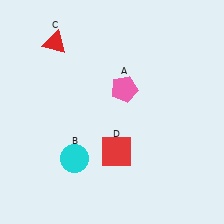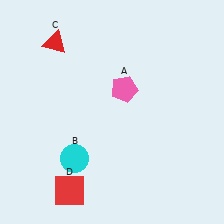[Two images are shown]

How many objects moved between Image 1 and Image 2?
1 object moved between the two images.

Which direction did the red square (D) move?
The red square (D) moved left.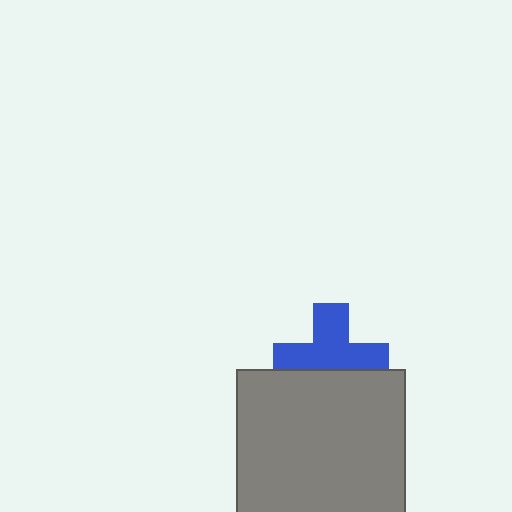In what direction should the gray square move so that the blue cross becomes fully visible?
The gray square should move down. That is the shortest direction to clear the overlap and leave the blue cross fully visible.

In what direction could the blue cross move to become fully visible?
The blue cross could move up. That would shift it out from behind the gray square entirely.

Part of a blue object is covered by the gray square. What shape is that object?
It is a cross.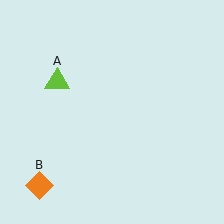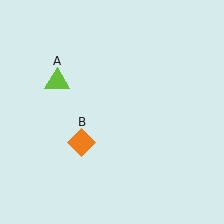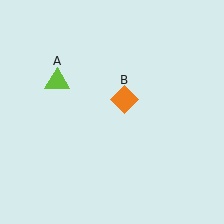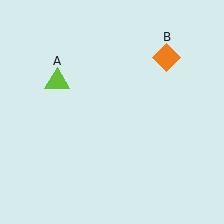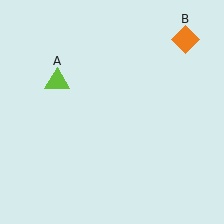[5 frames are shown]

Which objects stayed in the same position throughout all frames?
Lime triangle (object A) remained stationary.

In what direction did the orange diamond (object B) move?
The orange diamond (object B) moved up and to the right.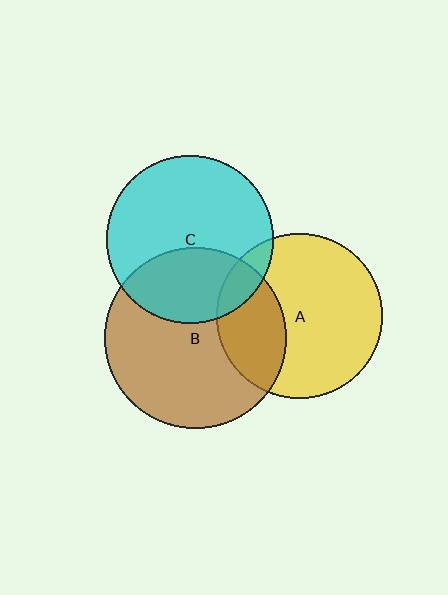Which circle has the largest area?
Circle B (brown).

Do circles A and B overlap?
Yes.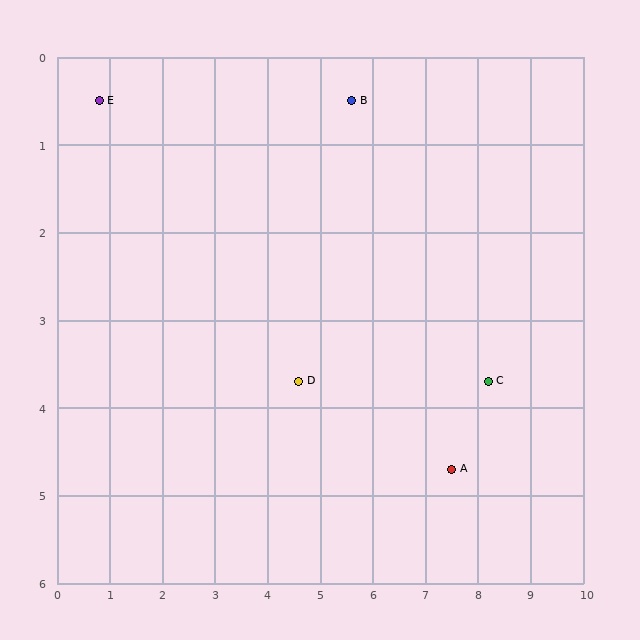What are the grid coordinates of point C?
Point C is at approximately (8.2, 3.7).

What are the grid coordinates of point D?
Point D is at approximately (4.6, 3.7).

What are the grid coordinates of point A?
Point A is at approximately (7.5, 4.7).